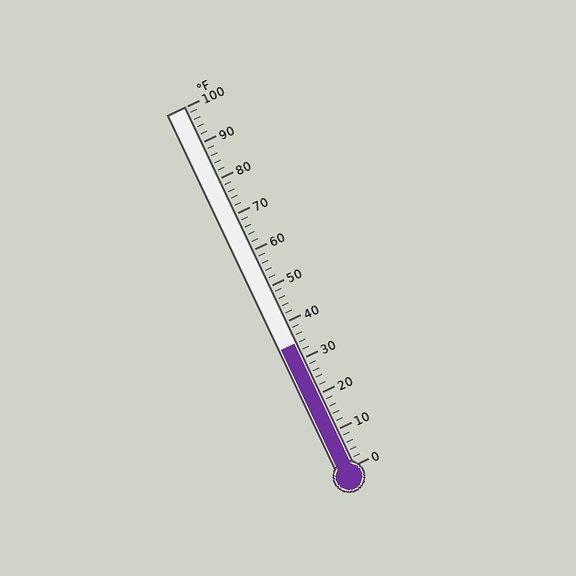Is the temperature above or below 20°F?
The temperature is above 20°F.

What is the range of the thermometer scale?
The thermometer scale ranges from 0°F to 100°F.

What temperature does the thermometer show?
The thermometer shows approximately 34°F.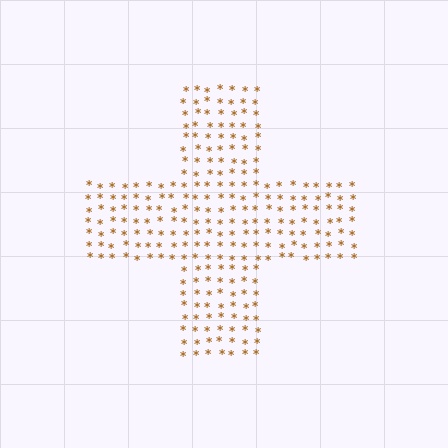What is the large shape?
The large shape is a cross.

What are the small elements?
The small elements are asterisks.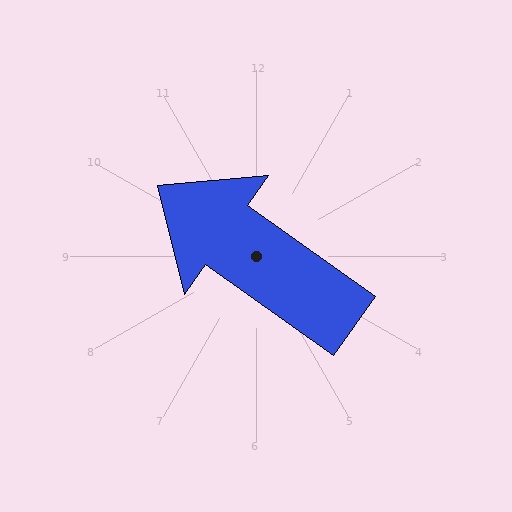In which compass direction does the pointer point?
Northwest.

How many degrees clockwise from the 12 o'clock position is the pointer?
Approximately 305 degrees.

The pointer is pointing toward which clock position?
Roughly 10 o'clock.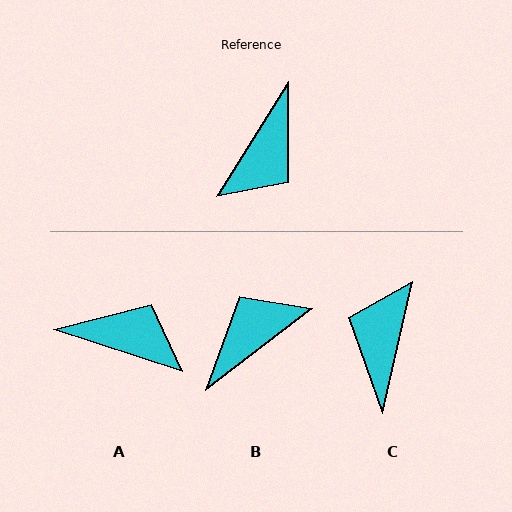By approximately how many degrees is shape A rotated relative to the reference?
Approximately 105 degrees counter-clockwise.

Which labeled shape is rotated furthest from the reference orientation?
C, about 161 degrees away.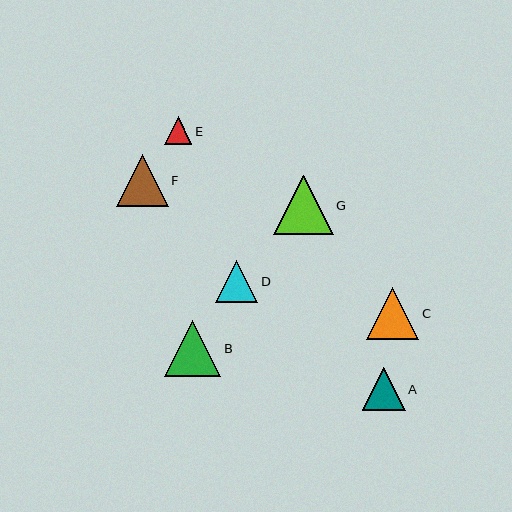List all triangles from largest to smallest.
From largest to smallest: G, B, C, F, A, D, E.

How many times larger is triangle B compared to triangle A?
Triangle B is approximately 1.3 times the size of triangle A.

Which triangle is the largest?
Triangle G is the largest with a size of approximately 60 pixels.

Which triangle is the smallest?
Triangle E is the smallest with a size of approximately 27 pixels.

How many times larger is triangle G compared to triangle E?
Triangle G is approximately 2.2 times the size of triangle E.